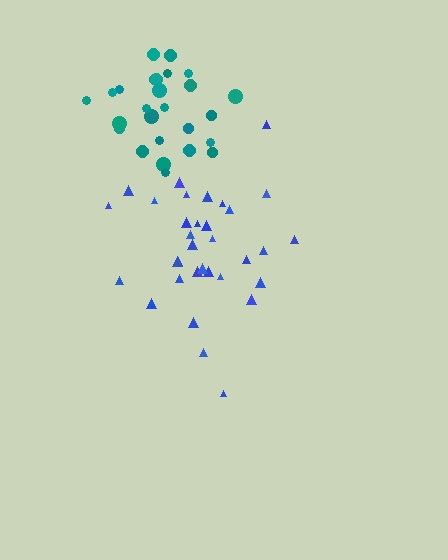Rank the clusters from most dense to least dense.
teal, blue.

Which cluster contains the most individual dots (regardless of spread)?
Blue (34).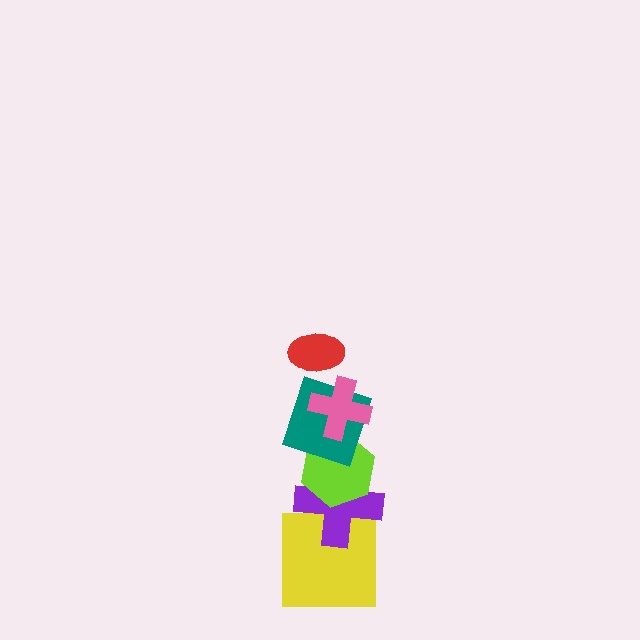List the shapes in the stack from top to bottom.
From top to bottom: the red ellipse, the pink cross, the teal square, the lime hexagon, the purple cross, the yellow square.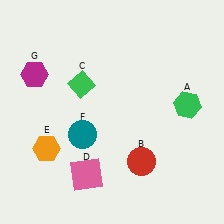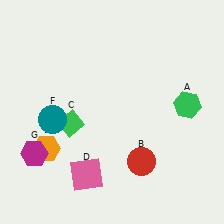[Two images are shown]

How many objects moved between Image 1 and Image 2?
3 objects moved between the two images.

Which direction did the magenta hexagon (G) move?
The magenta hexagon (G) moved down.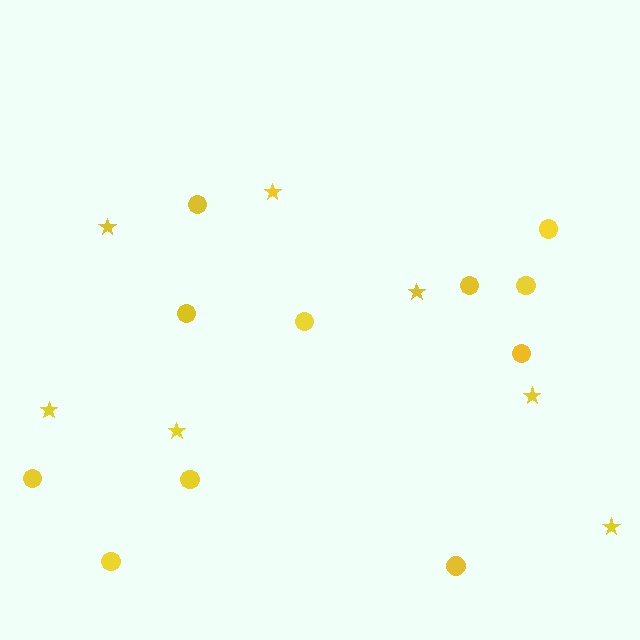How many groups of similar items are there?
There are 2 groups: one group of stars (7) and one group of circles (11).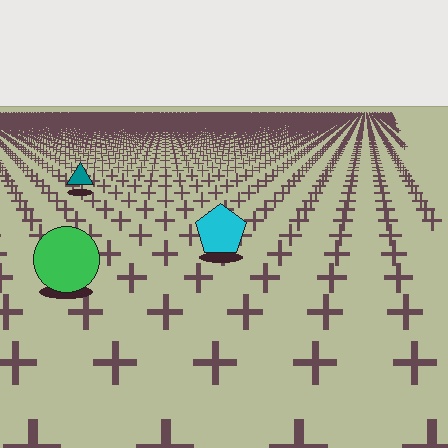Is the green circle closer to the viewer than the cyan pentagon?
Yes. The green circle is closer — you can tell from the texture gradient: the ground texture is coarser near it.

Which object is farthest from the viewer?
The teal triangle is farthest from the viewer. It appears smaller and the ground texture around it is denser.